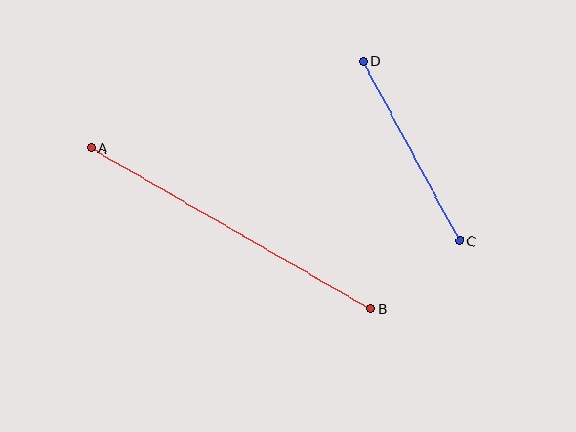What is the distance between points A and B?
The distance is approximately 322 pixels.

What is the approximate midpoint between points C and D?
The midpoint is at approximately (411, 151) pixels.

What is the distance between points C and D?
The distance is approximately 204 pixels.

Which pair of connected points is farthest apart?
Points A and B are farthest apart.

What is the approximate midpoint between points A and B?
The midpoint is at approximately (231, 229) pixels.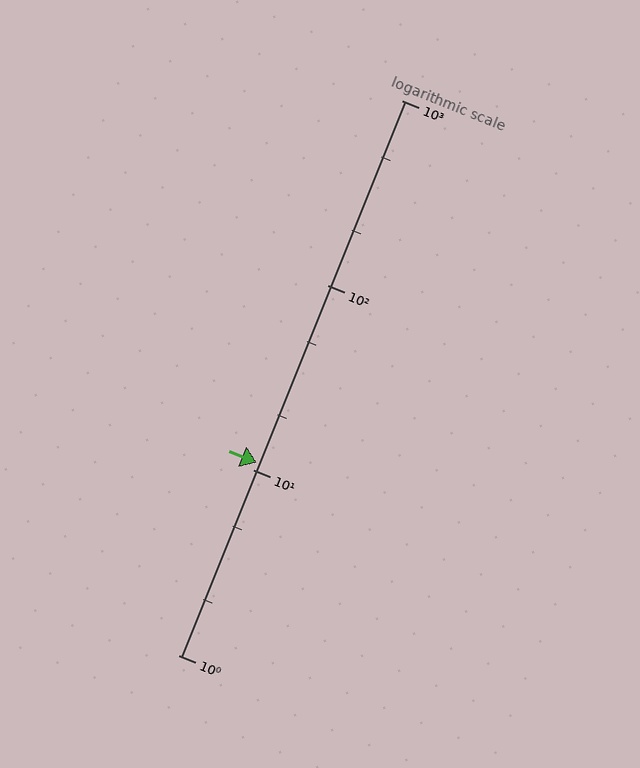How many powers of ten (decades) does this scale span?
The scale spans 3 decades, from 1 to 1000.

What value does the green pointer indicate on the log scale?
The pointer indicates approximately 11.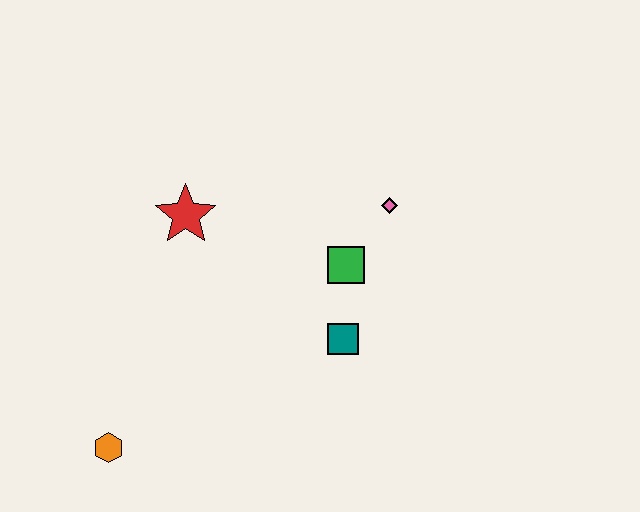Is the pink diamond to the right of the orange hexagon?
Yes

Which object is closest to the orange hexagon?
The red star is closest to the orange hexagon.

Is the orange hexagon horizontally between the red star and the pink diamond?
No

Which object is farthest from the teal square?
The orange hexagon is farthest from the teal square.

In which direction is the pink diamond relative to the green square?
The pink diamond is above the green square.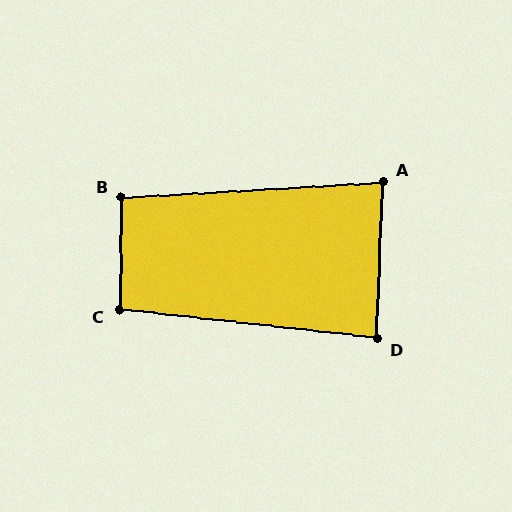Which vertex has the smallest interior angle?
A, at approximately 85 degrees.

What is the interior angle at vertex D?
Approximately 86 degrees (approximately right).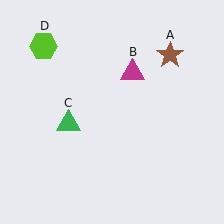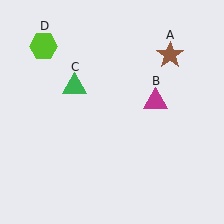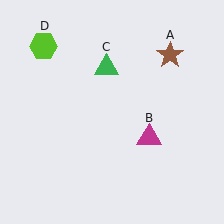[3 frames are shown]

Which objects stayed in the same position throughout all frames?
Brown star (object A) and lime hexagon (object D) remained stationary.